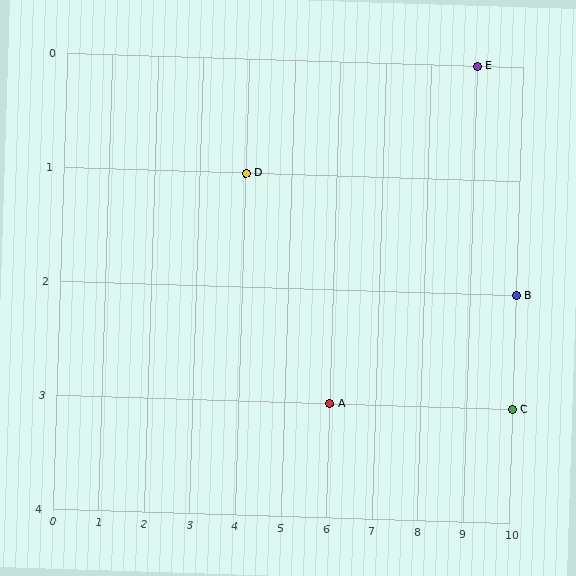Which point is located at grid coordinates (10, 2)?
Point B is at (10, 2).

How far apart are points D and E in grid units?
Points D and E are 5 columns and 1 row apart (about 5.1 grid units diagonally).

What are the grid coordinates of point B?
Point B is at grid coordinates (10, 2).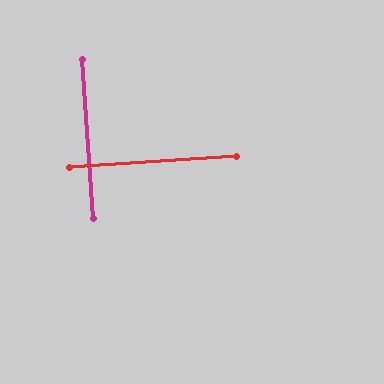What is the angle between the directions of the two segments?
Approximately 90 degrees.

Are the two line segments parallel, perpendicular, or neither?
Perpendicular — they meet at approximately 90°.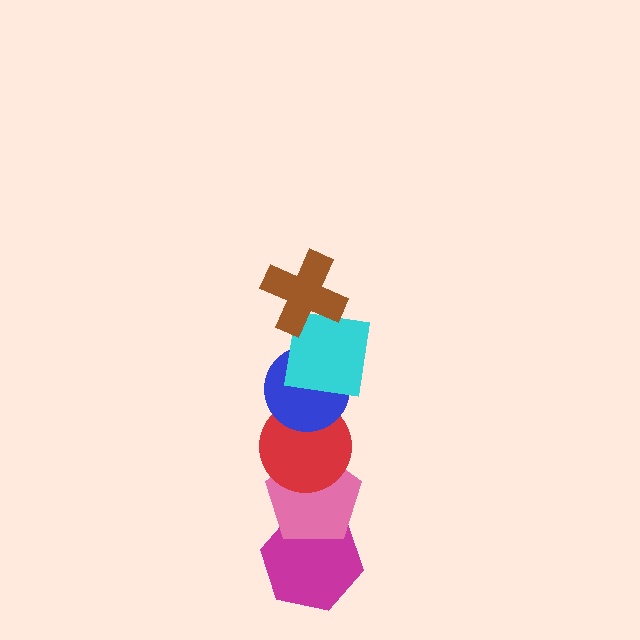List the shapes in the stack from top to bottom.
From top to bottom: the brown cross, the cyan square, the blue circle, the red circle, the pink pentagon, the magenta hexagon.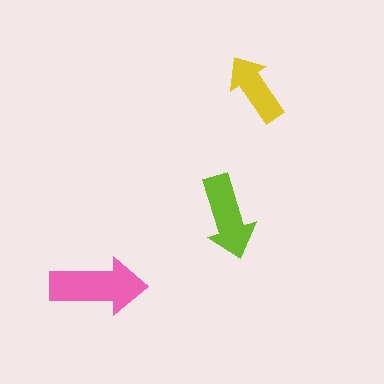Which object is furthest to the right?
The yellow arrow is rightmost.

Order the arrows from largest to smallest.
the pink one, the lime one, the yellow one.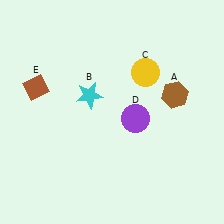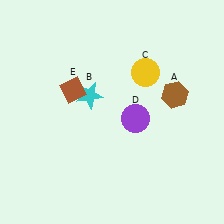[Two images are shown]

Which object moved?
The brown diamond (E) moved right.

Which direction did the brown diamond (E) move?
The brown diamond (E) moved right.